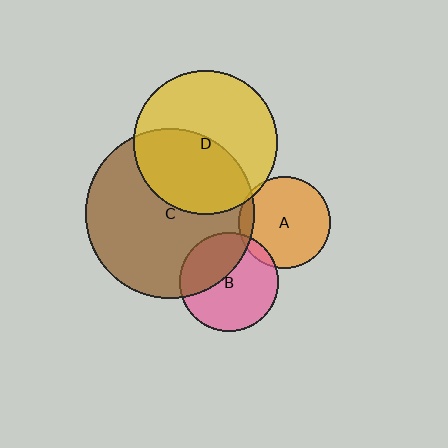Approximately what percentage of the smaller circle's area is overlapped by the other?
Approximately 10%.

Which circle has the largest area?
Circle C (brown).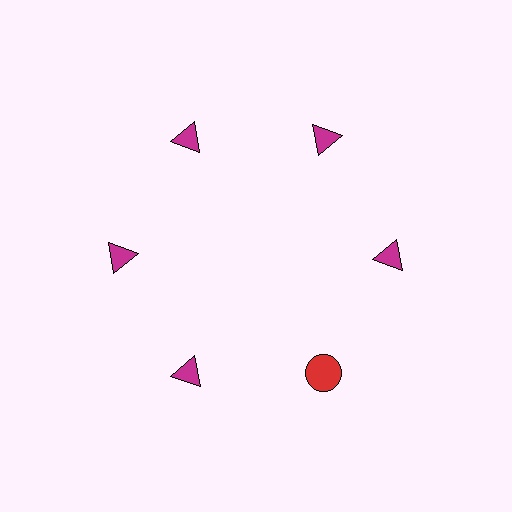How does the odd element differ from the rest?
It differs in both color (red instead of magenta) and shape (circle instead of triangle).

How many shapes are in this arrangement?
There are 6 shapes arranged in a ring pattern.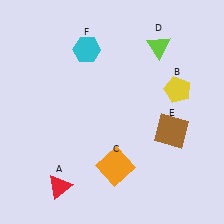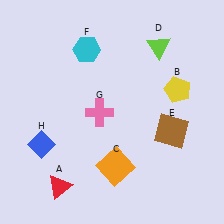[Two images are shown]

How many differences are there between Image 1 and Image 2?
There are 2 differences between the two images.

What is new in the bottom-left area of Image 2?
A pink cross (G) was added in the bottom-left area of Image 2.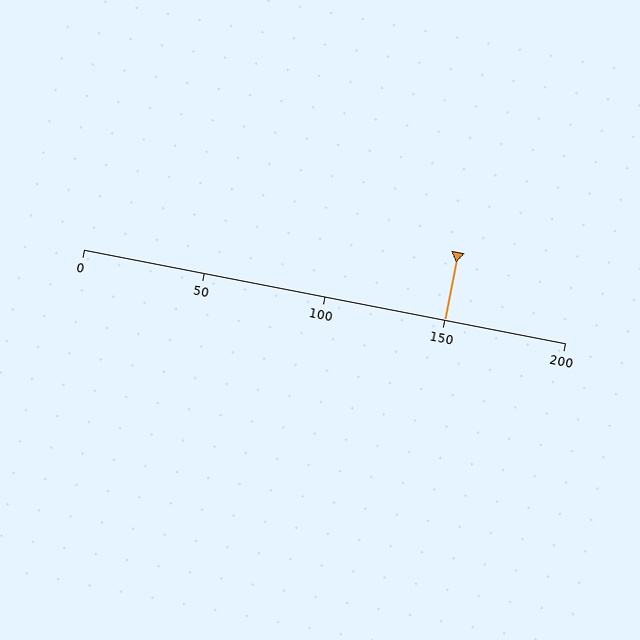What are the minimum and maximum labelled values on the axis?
The axis runs from 0 to 200.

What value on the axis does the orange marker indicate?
The marker indicates approximately 150.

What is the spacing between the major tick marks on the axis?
The major ticks are spaced 50 apart.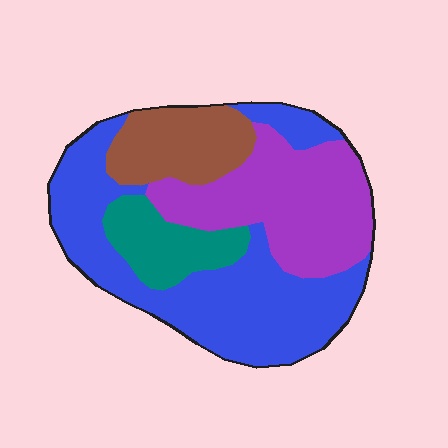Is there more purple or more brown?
Purple.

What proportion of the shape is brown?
Brown covers about 15% of the shape.